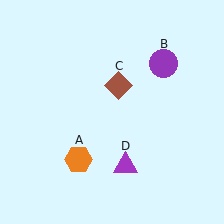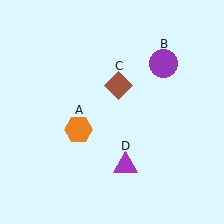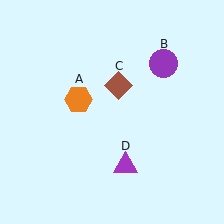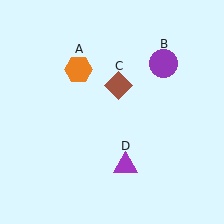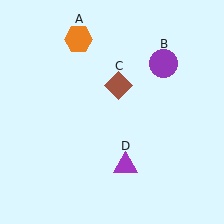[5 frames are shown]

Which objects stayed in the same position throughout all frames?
Purple circle (object B) and brown diamond (object C) and purple triangle (object D) remained stationary.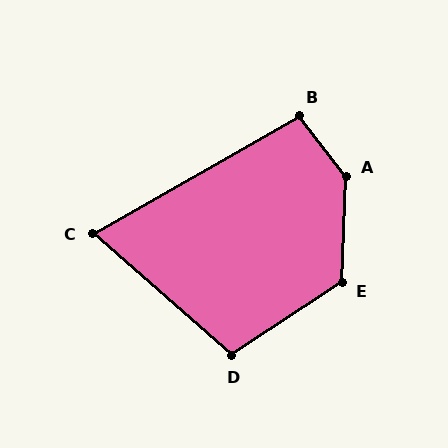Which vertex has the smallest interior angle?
C, at approximately 71 degrees.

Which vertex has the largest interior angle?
A, at approximately 139 degrees.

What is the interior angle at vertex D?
Approximately 105 degrees (obtuse).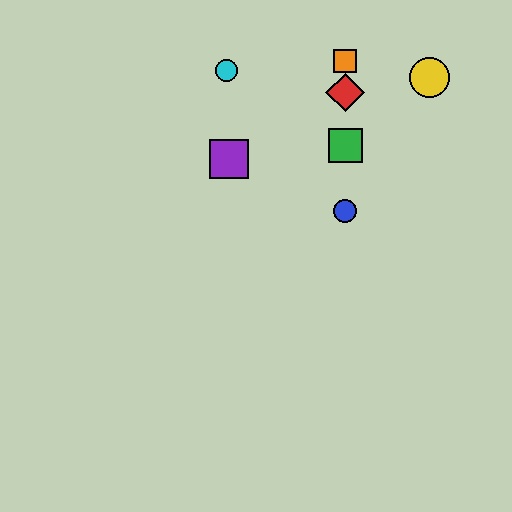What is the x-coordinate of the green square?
The green square is at x≈345.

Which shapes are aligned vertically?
The red diamond, the blue circle, the green square, the orange square are aligned vertically.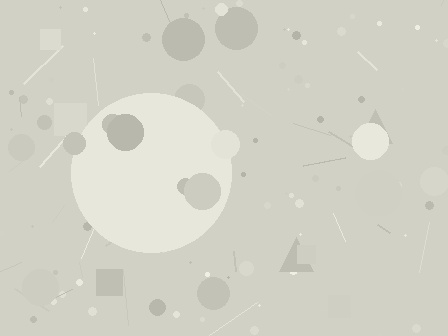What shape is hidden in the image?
A circle is hidden in the image.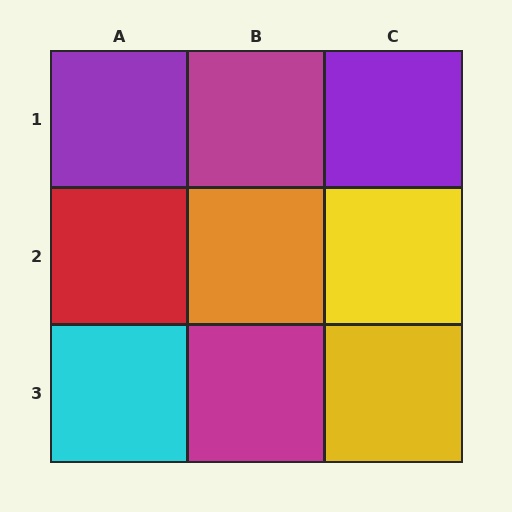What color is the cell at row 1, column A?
Purple.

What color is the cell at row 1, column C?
Purple.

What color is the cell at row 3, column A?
Cyan.